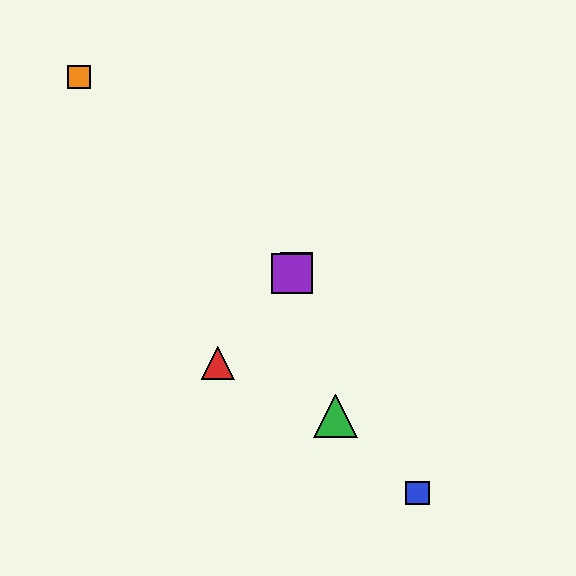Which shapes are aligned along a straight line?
The red triangle, the yellow square, the purple square are aligned along a straight line.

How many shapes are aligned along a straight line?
3 shapes (the red triangle, the yellow square, the purple square) are aligned along a straight line.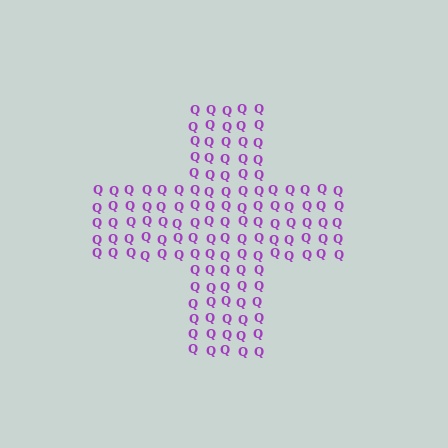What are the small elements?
The small elements are letter Q's.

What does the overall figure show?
The overall figure shows a cross.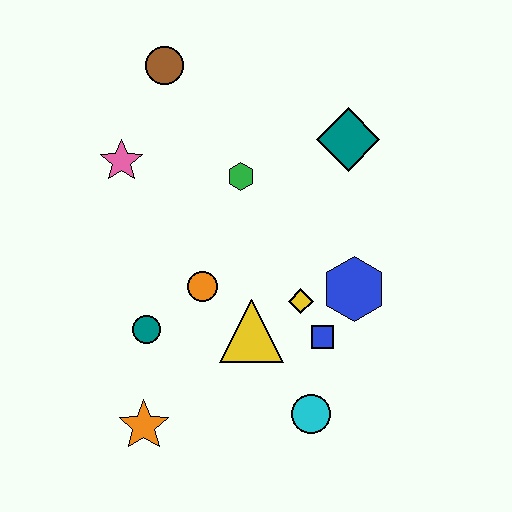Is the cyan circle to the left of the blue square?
Yes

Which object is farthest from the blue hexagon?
The brown circle is farthest from the blue hexagon.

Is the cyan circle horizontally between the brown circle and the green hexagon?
No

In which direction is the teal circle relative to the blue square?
The teal circle is to the left of the blue square.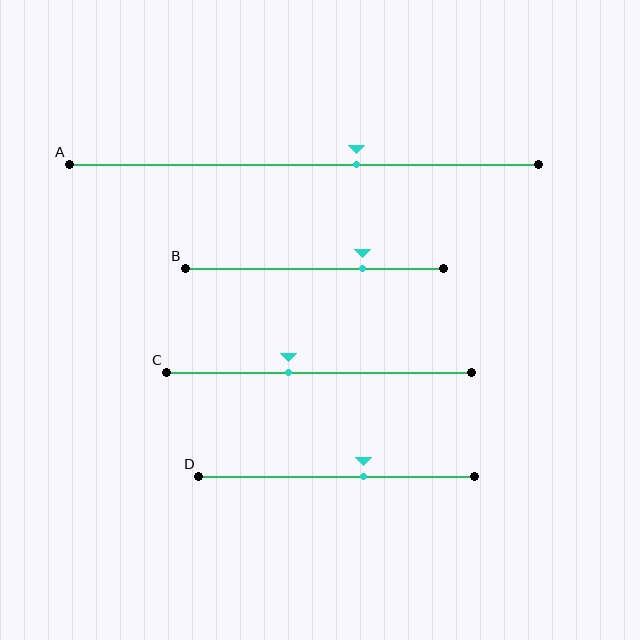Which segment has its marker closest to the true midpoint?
Segment C has its marker closest to the true midpoint.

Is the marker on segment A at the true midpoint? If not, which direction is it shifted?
No, the marker on segment A is shifted to the right by about 11% of the segment length.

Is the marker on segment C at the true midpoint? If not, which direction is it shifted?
No, the marker on segment C is shifted to the left by about 10% of the segment length.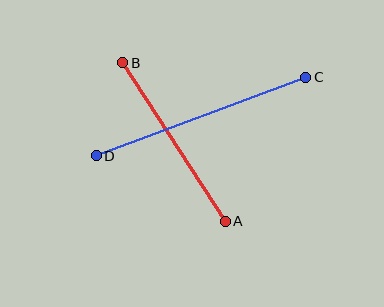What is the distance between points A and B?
The distance is approximately 189 pixels.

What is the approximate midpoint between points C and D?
The midpoint is at approximately (201, 116) pixels.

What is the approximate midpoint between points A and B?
The midpoint is at approximately (174, 142) pixels.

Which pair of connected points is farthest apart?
Points C and D are farthest apart.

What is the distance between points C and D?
The distance is approximately 224 pixels.